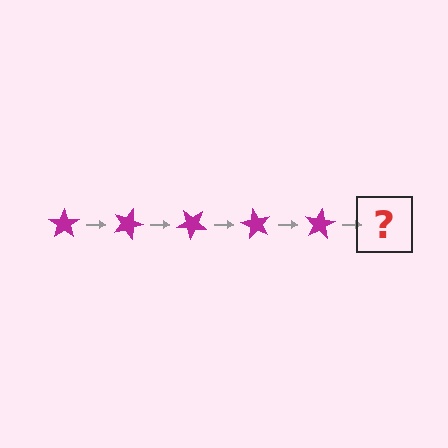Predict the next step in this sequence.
The next step is a magenta star rotated 100 degrees.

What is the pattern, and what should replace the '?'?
The pattern is that the star rotates 20 degrees each step. The '?' should be a magenta star rotated 100 degrees.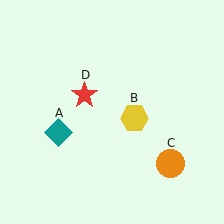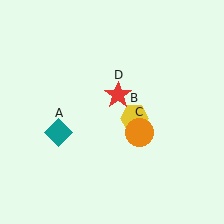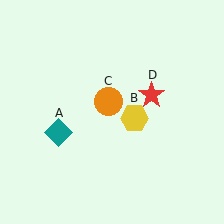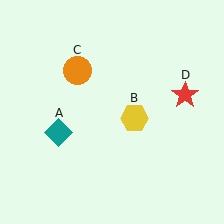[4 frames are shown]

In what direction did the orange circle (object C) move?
The orange circle (object C) moved up and to the left.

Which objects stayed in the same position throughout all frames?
Teal diamond (object A) and yellow hexagon (object B) remained stationary.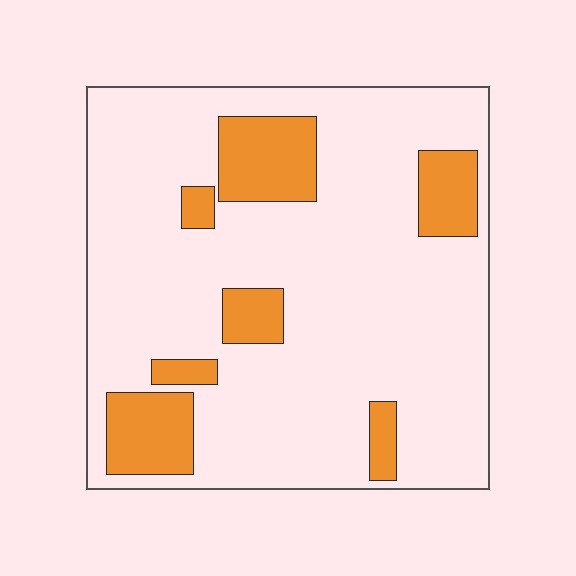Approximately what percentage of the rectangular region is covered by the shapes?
Approximately 20%.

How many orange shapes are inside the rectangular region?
7.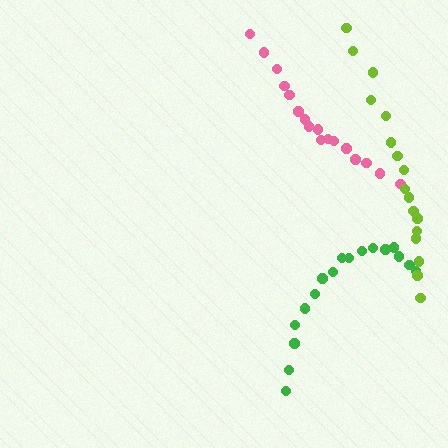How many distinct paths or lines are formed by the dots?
There are 3 distinct paths.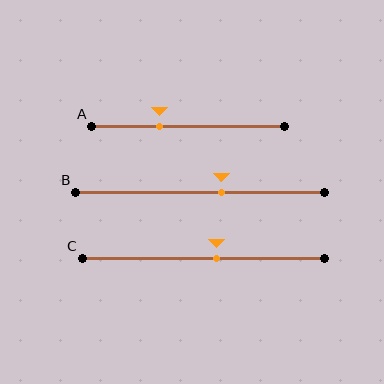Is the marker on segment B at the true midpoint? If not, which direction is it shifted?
No, the marker on segment B is shifted to the right by about 9% of the segment length.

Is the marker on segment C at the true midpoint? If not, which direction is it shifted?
No, the marker on segment C is shifted to the right by about 6% of the segment length.